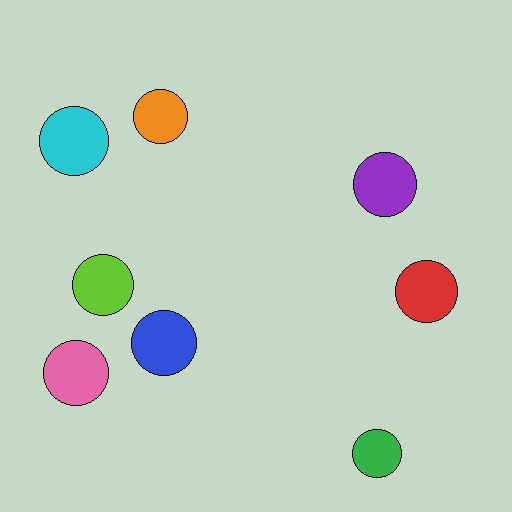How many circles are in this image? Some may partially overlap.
There are 8 circles.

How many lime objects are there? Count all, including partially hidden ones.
There is 1 lime object.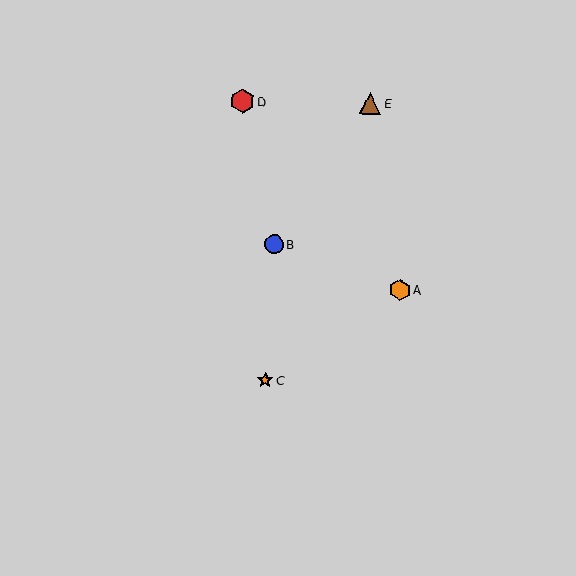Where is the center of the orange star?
The center of the orange star is at (265, 380).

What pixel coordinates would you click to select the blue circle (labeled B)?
Click at (274, 245) to select the blue circle B.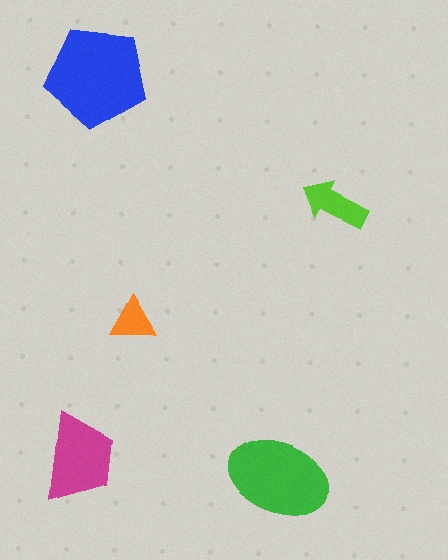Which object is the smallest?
The orange triangle.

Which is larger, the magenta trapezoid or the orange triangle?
The magenta trapezoid.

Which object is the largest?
The blue pentagon.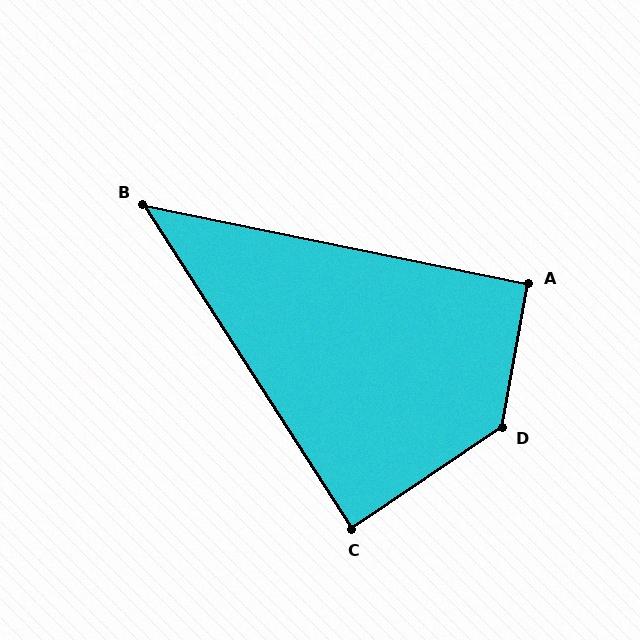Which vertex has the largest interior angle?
D, at approximately 134 degrees.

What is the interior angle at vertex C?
Approximately 89 degrees (approximately right).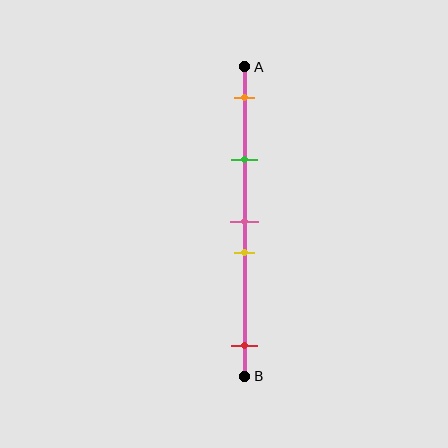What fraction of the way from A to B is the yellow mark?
The yellow mark is approximately 60% (0.6) of the way from A to B.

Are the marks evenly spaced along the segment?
No, the marks are not evenly spaced.